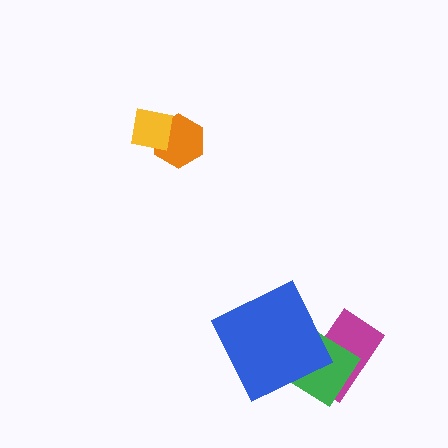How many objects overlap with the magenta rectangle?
2 objects overlap with the magenta rectangle.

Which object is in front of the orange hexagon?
The yellow square is in front of the orange hexagon.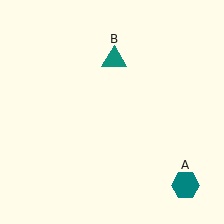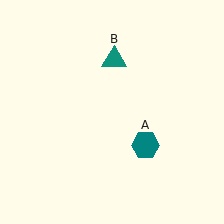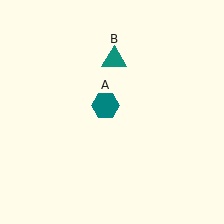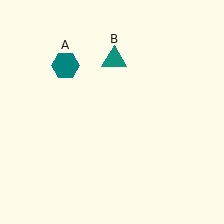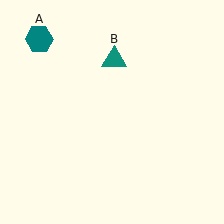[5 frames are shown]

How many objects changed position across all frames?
1 object changed position: teal hexagon (object A).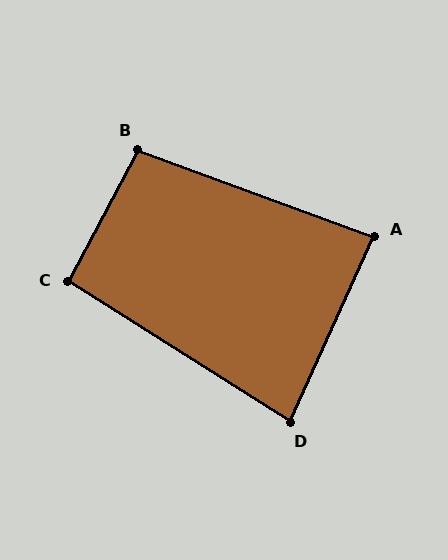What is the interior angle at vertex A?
Approximately 86 degrees (approximately right).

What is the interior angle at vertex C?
Approximately 94 degrees (approximately right).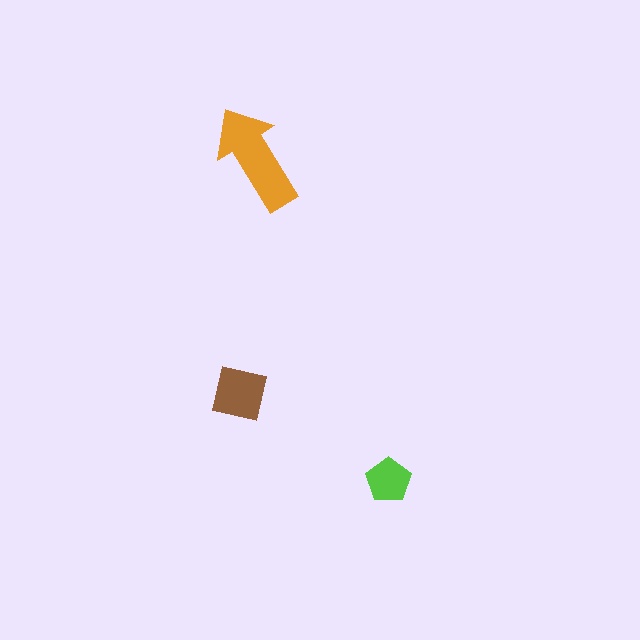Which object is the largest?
The orange arrow.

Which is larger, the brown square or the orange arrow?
The orange arrow.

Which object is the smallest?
The lime pentagon.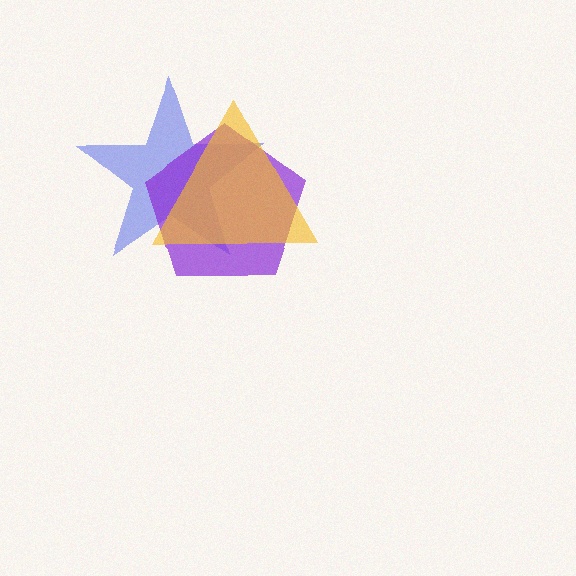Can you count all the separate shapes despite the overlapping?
Yes, there are 3 separate shapes.